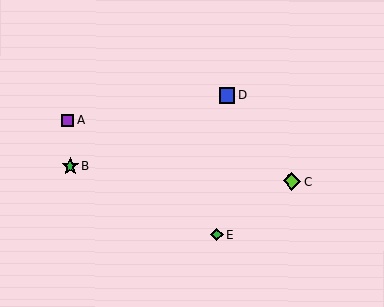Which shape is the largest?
The lime diamond (labeled C) is the largest.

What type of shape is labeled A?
Shape A is a purple square.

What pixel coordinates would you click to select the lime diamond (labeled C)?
Click at (292, 181) to select the lime diamond C.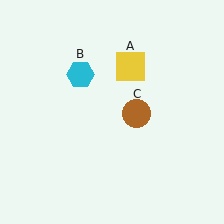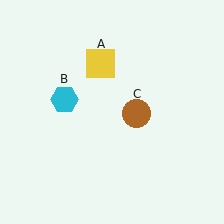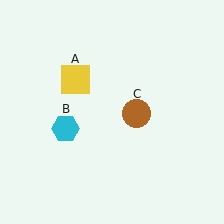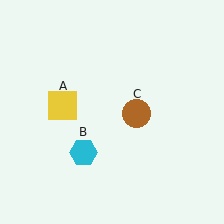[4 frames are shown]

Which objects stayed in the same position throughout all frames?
Brown circle (object C) remained stationary.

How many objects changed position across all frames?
2 objects changed position: yellow square (object A), cyan hexagon (object B).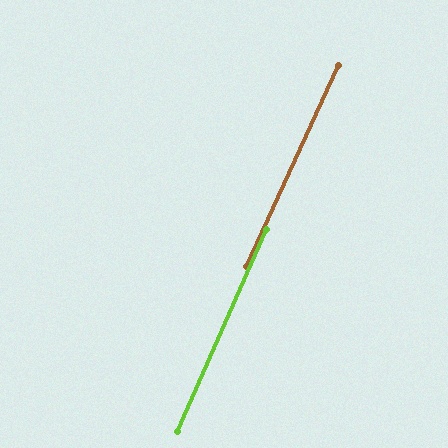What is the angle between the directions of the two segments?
Approximately 1 degree.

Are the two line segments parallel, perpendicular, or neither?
Parallel — their directions differ by only 0.9°.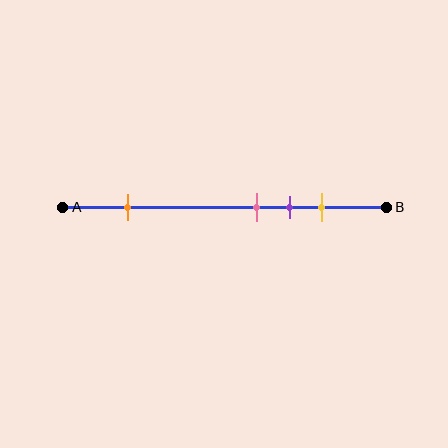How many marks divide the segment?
There are 4 marks dividing the segment.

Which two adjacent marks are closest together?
The pink and purple marks are the closest adjacent pair.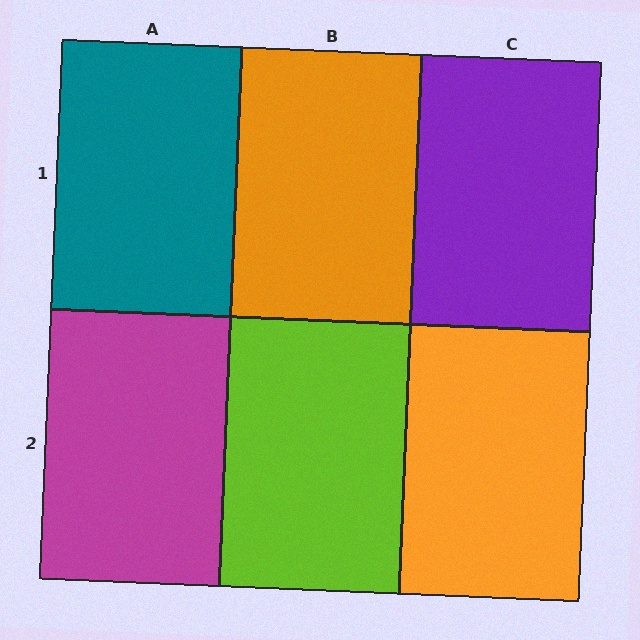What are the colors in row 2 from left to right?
Magenta, lime, orange.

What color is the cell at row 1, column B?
Orange.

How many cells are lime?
1 cell is lime.